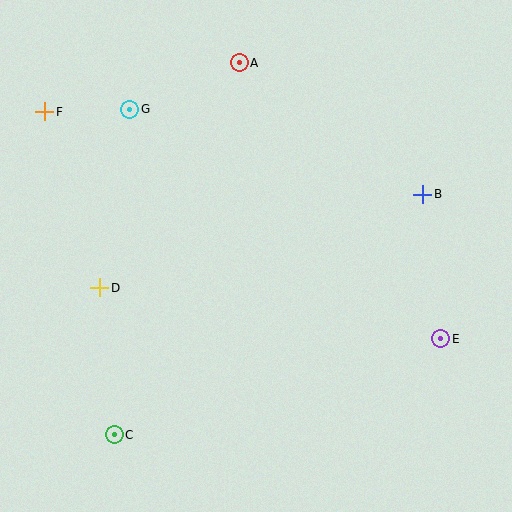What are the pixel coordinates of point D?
Point D is at (100, 288).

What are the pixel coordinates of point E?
Point E is at (441, 339).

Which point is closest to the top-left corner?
Point F is closest to the top-left corner.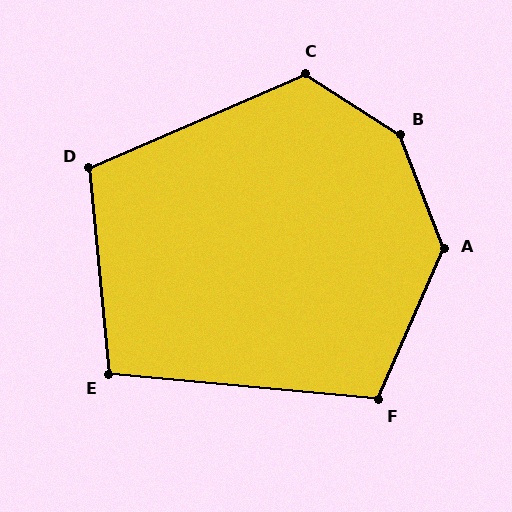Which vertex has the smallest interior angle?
E, at approximately 101 degrees.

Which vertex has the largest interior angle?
B, at approximately 144 degrees.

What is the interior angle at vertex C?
Approximately 124 degrees (obtuse).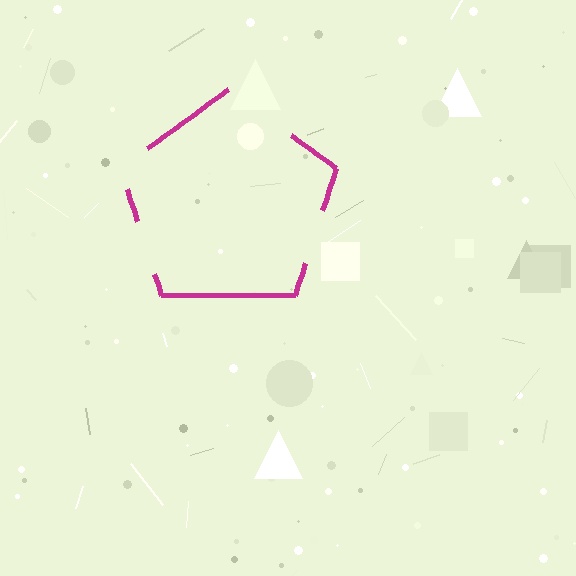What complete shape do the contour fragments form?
The contour fragments form a pentagon.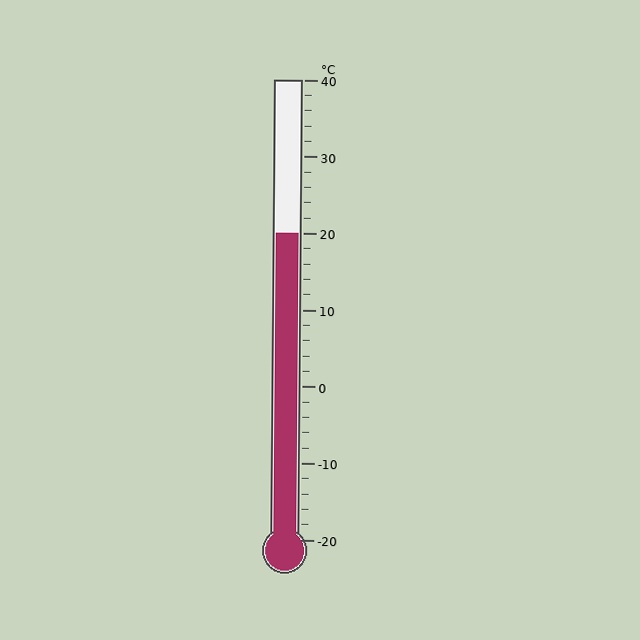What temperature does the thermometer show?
The thermometer shows approximately 20°C.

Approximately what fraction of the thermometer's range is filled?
The thermometer is filled to approximately 65% of its range.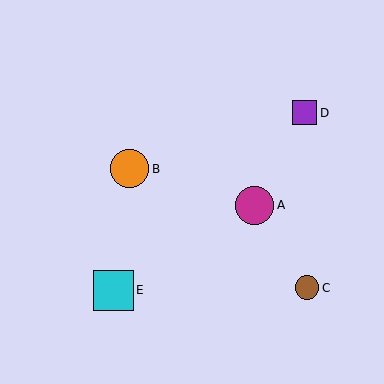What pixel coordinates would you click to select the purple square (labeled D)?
Click at (305, 113) to select the purple square D.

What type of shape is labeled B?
Shape B is an orange circle.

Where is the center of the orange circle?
The center of the orange circle is at (130, 169).